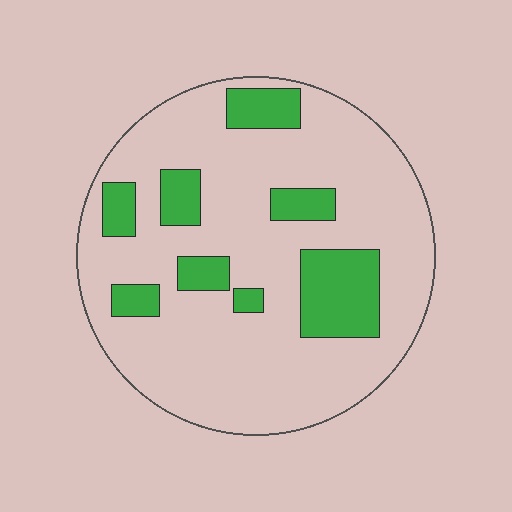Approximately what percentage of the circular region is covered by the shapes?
Approximately 20%.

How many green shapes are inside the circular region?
8.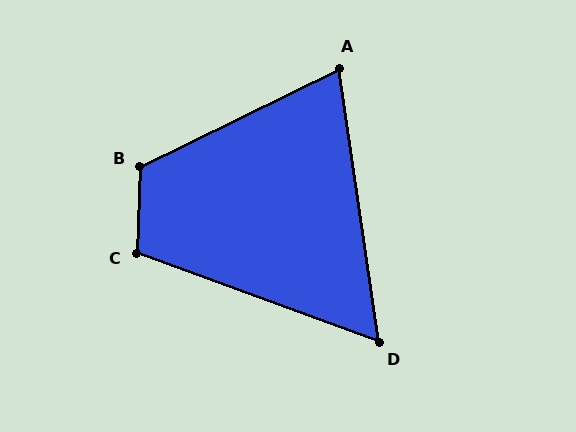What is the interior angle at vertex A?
Approximately 72 degrees (acute).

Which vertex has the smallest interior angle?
D, at approximately 62 degrees.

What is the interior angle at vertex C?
Approximately 108 degrees (obtuse).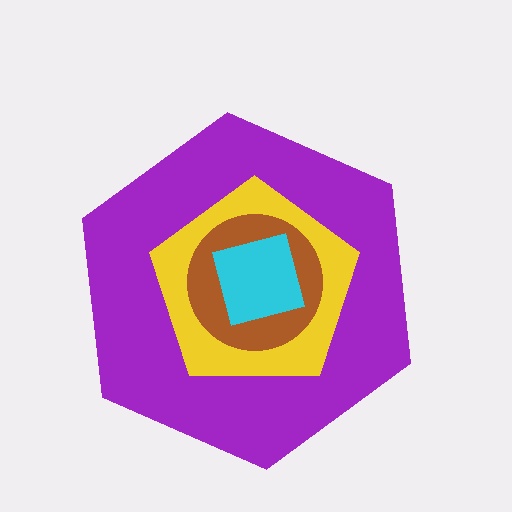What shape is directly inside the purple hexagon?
The yellow pentagon.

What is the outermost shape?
The purple hexagon.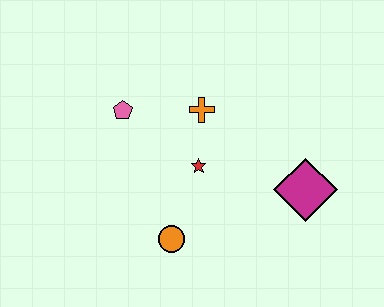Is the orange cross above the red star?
Yes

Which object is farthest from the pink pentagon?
The magenta diamond is farthest from the pink pentagon.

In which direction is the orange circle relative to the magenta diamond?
The orange circle is to the left of the magenta diamond.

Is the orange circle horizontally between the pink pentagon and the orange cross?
Yes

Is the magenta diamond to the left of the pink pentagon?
No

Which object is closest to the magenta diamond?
The red star is closest to the magenta diamond.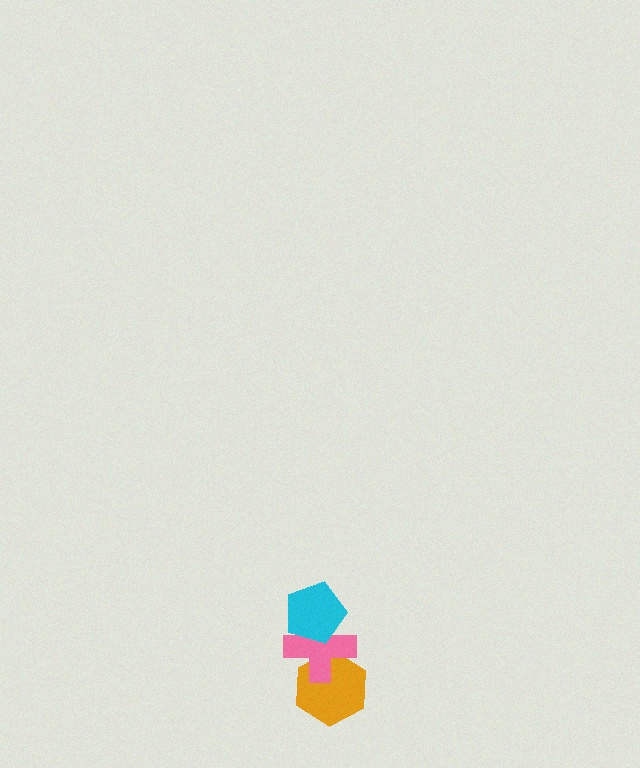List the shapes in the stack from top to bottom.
From top to bottom: the cyan pentagon, the pink cross, the orange hexagon.